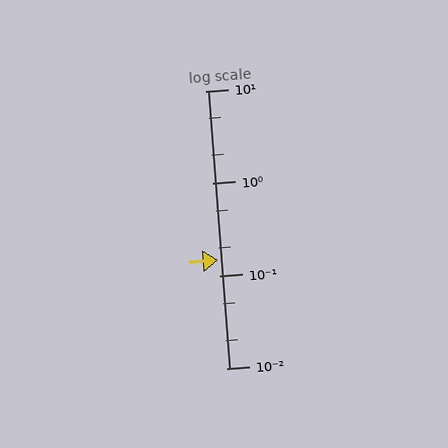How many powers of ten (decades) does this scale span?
The scale spans 3 decades, from 0.01 to 10.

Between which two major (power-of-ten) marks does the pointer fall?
The pointer is between 0.1 and 1.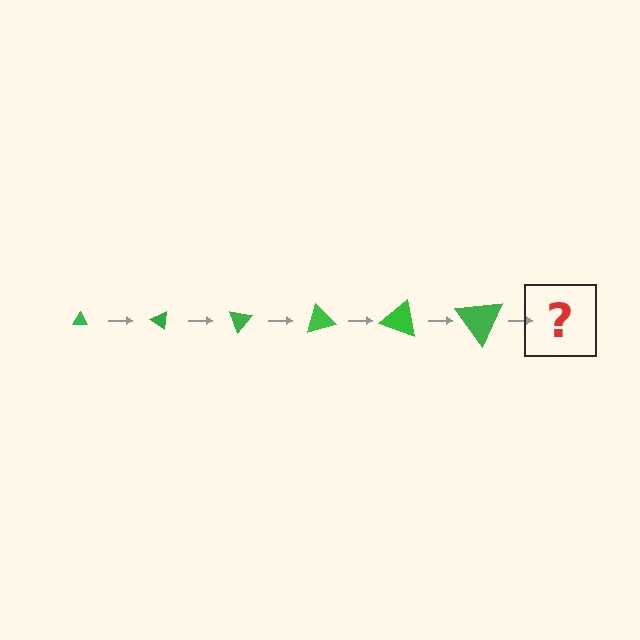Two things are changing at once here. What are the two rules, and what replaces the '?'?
The two rules are that the triangle grows larger each step and it rotates 35 degrees each step. The '?' should be a triangle, larger than the previous one and rotated 210 degrees from the start.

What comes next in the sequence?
The next element should be a triangle, larger than the previous one and rotated 210 degrees from the start.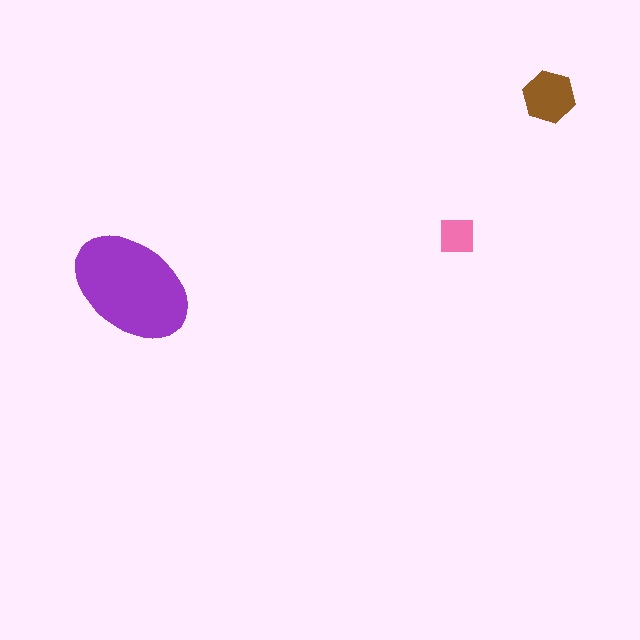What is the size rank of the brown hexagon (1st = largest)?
2nd.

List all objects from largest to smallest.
The purple ellipse, the brown hexagon, the pink square.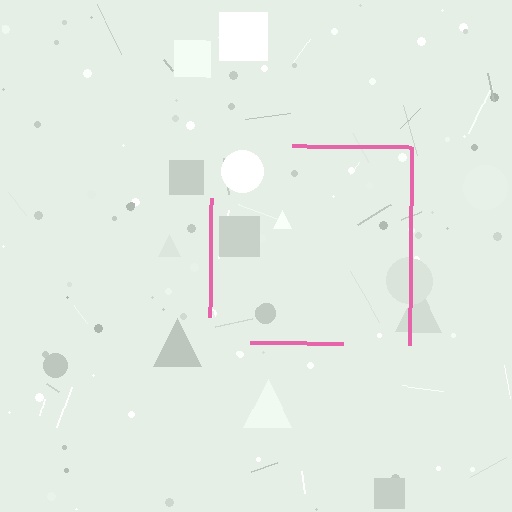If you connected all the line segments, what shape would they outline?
They would outline a square.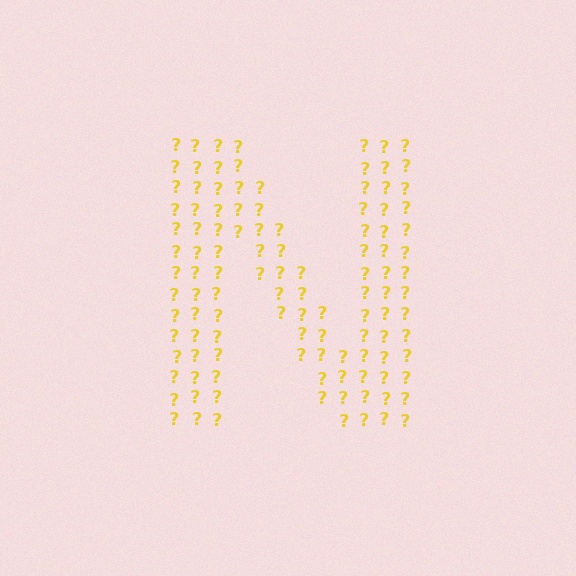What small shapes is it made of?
It is made of small question marks.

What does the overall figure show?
The overall figure shows the letter N.